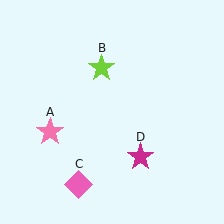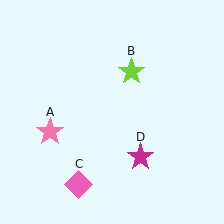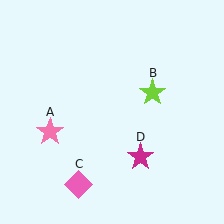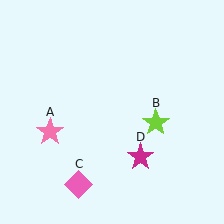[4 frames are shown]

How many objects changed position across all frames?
1 object changed position: lime star (object B).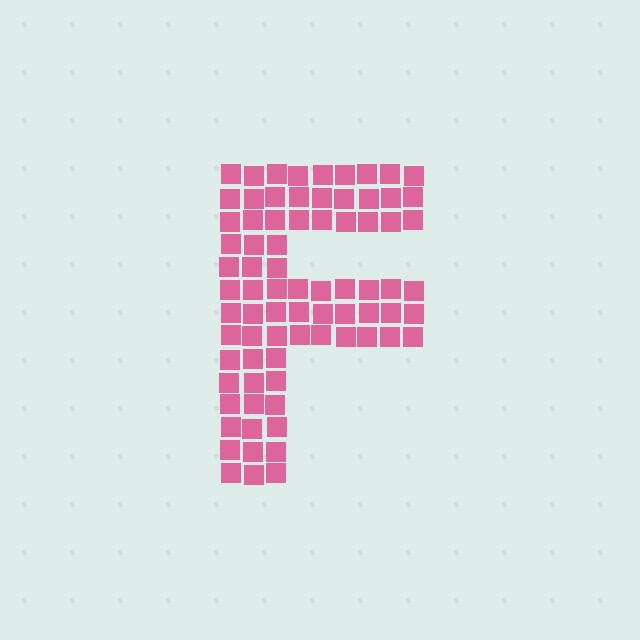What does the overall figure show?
The overall figure shows the letter F.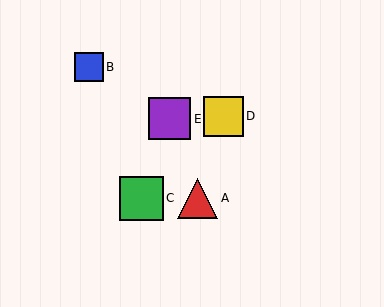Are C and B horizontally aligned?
No, C is at y≈198 and B is at y≈67.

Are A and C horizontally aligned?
Yes, both are at y≈198.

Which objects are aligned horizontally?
Objects A, C are aligned horizontally.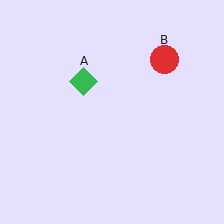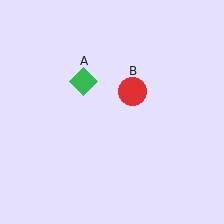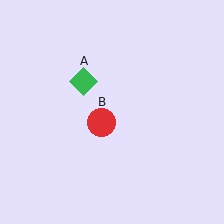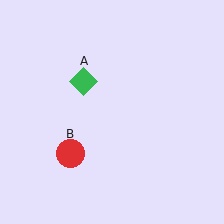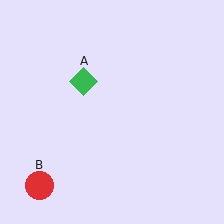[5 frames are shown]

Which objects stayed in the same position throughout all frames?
Green diamond (object A) remained stationary.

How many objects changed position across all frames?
1 object changed position: red circle (object B).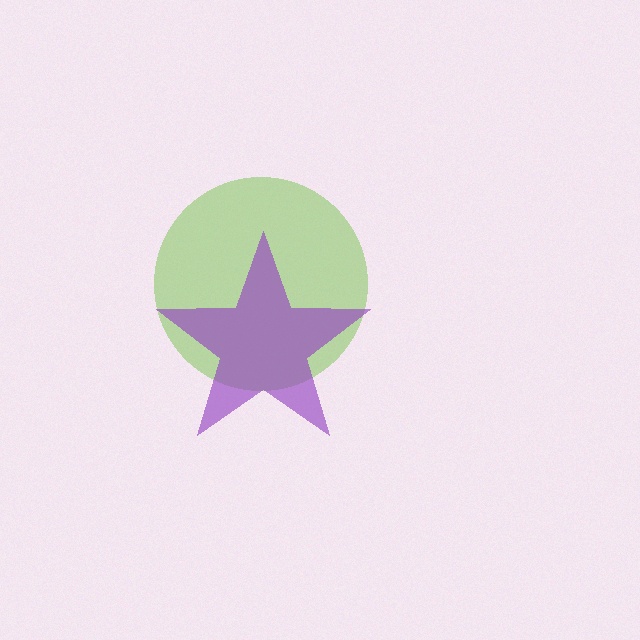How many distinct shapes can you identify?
There are 2 distinct shapes: a lime circle, a purple star.